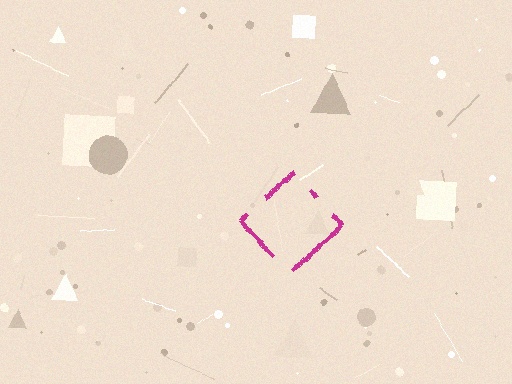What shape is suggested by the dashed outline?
The dashed outline suggests a diamond.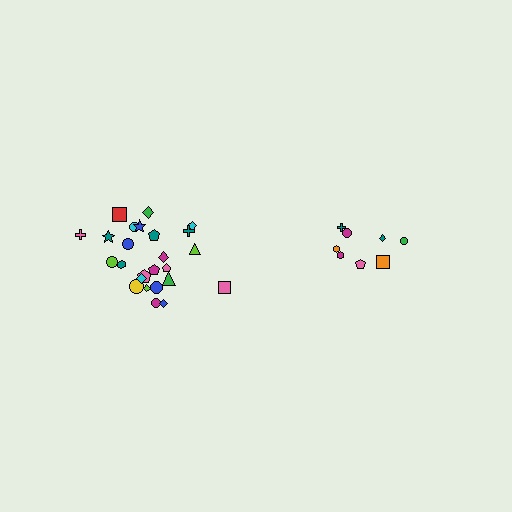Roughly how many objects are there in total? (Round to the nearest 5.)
Roughly 35 objects in total.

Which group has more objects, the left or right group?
The left group.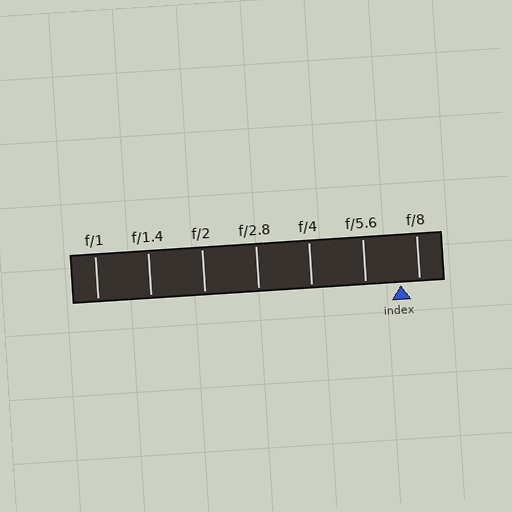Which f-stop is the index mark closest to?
The index mark is closest to f/8.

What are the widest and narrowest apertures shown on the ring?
The widest aperture shown is f/1 and the narrowest is f/8.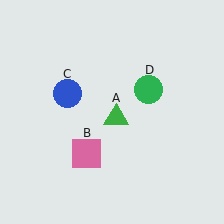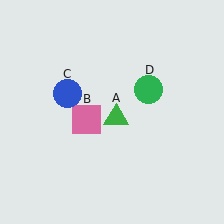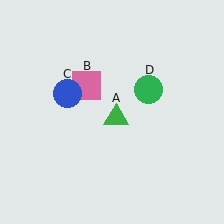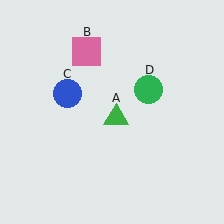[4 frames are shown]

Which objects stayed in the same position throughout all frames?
Green triangle (object A) and blue circle (object C) and green circle (object D) remained stationary.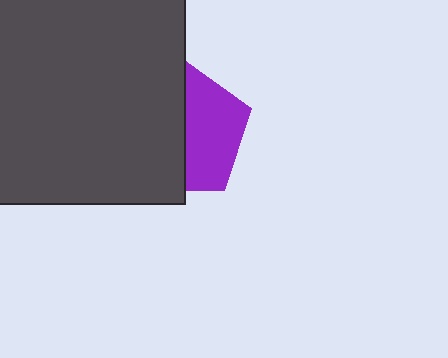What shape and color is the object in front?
The object in front is a dark gray square.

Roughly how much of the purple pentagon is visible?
About half of it is visible (roughly 45%).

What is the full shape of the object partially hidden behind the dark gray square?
The partially hidden object is a purple pentagon.